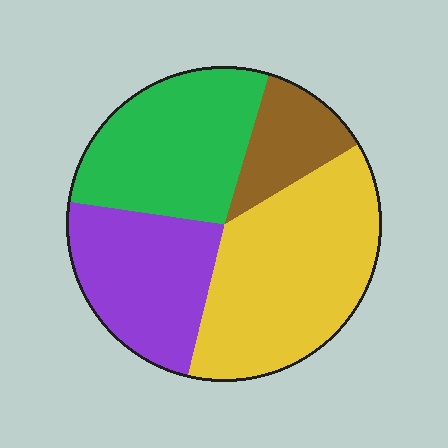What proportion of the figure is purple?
Purple takes up about one quarter (1/4) of the figure.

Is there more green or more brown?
Green.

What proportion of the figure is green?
Green covers roughly 25% of the figure.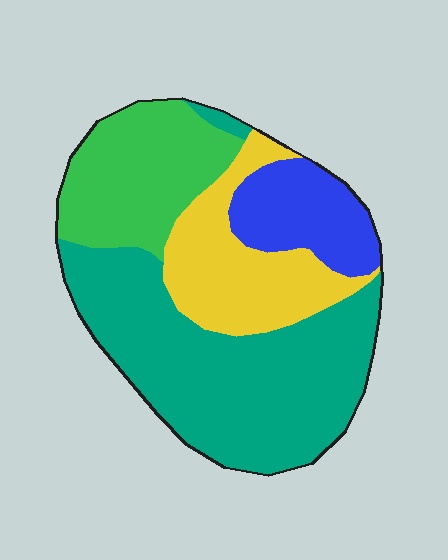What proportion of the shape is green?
Green takes up between a sixth and a third of the shape.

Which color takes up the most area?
Teal, at roughly 45%.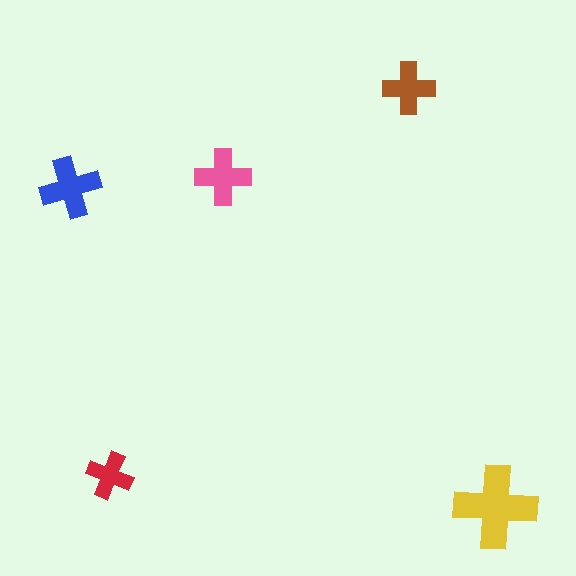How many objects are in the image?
There are 5 objects in the image.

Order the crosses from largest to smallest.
the yellow one, the blue one, the pink one, the brown one, the red one.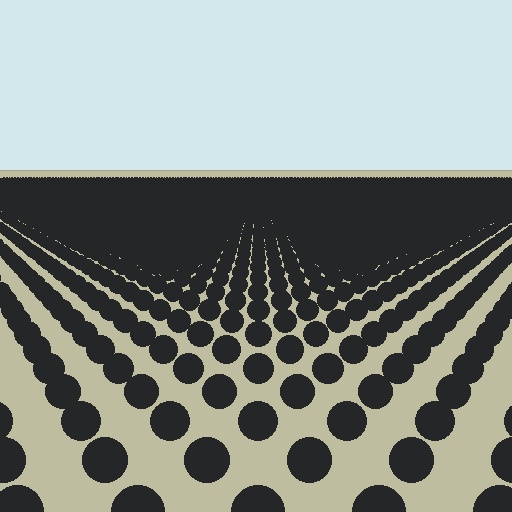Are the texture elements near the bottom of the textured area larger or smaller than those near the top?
Larger. Near the bottom, elements are closer to the viewer and appear at a bigger on-screen size.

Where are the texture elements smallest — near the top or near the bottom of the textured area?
Near the top.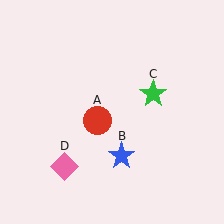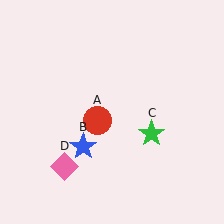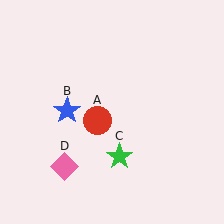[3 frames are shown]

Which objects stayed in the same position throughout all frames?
Red circle (object A) and pink diamond (object D) remained stationary.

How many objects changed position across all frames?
2 objects changed position: blue star (object B), green star (object C).